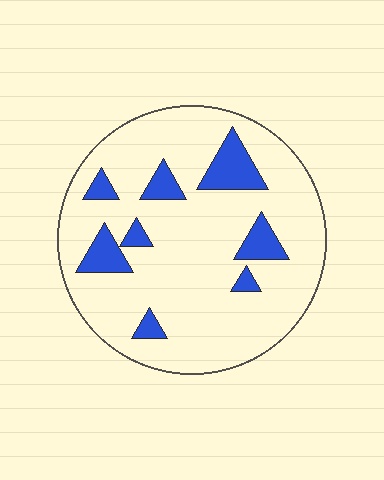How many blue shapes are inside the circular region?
8.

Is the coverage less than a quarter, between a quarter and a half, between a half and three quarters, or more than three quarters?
Less than a quarter.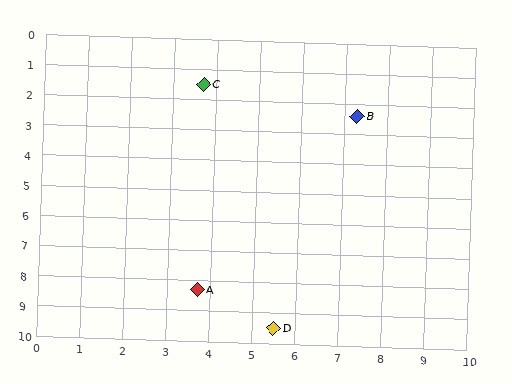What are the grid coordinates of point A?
Point A is at approximately (3.7, 8.3).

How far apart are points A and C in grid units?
Points A and C are about 6.8 grid units apart.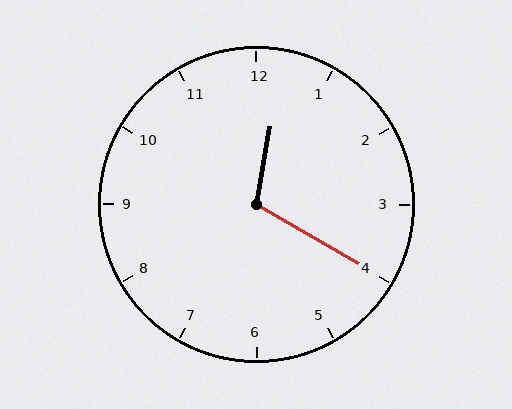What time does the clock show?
12:20.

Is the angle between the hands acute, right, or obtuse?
It is obtuse.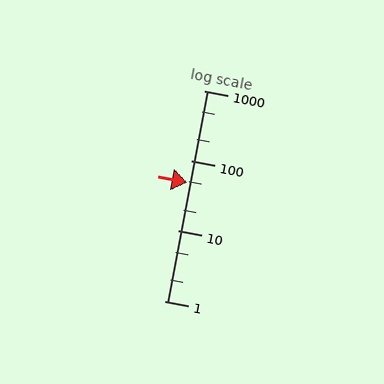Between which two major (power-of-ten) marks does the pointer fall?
The pointer is between 10 and 100.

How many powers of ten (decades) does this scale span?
The scale spans 3 decades, from 1 to 1000.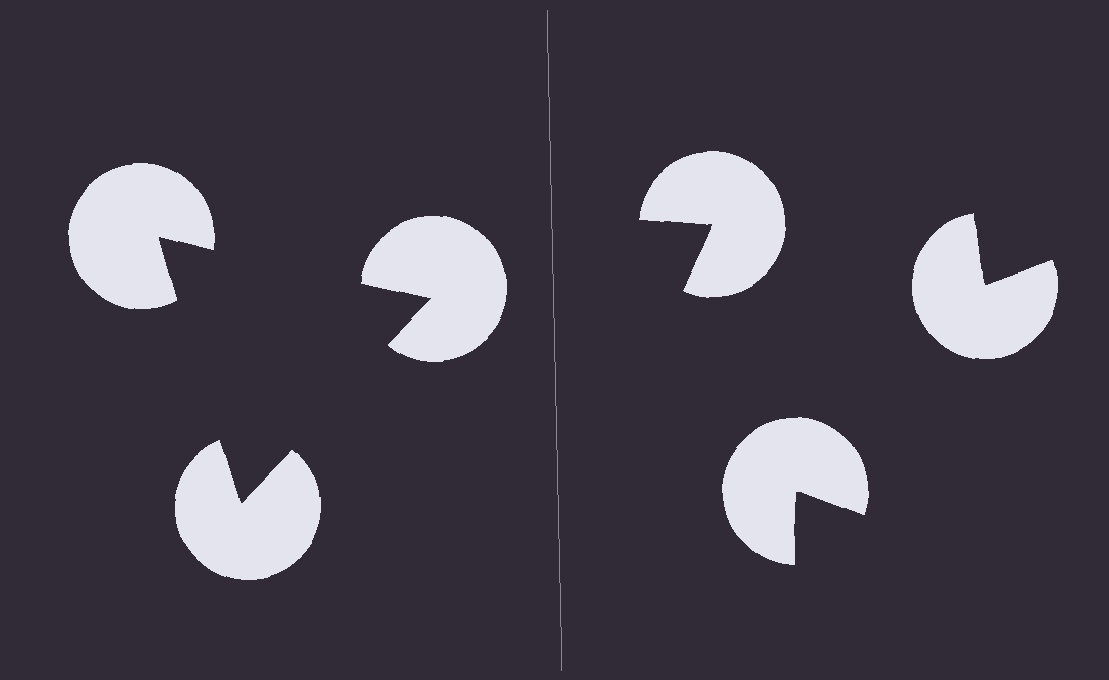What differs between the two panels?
The pac-man discs are positioned identically on both sides; only the wedge orientations differ. On the left they align to a triangle; on the right they are misaligned.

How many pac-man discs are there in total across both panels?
6 — 3 on each side.